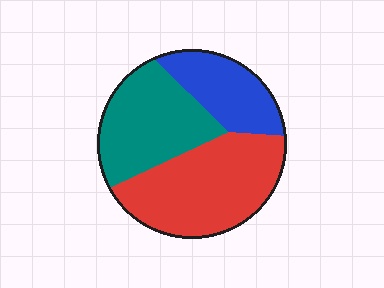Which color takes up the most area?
Red, at roughly 45%.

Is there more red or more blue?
Red.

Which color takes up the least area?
Blue, at roughly 20%.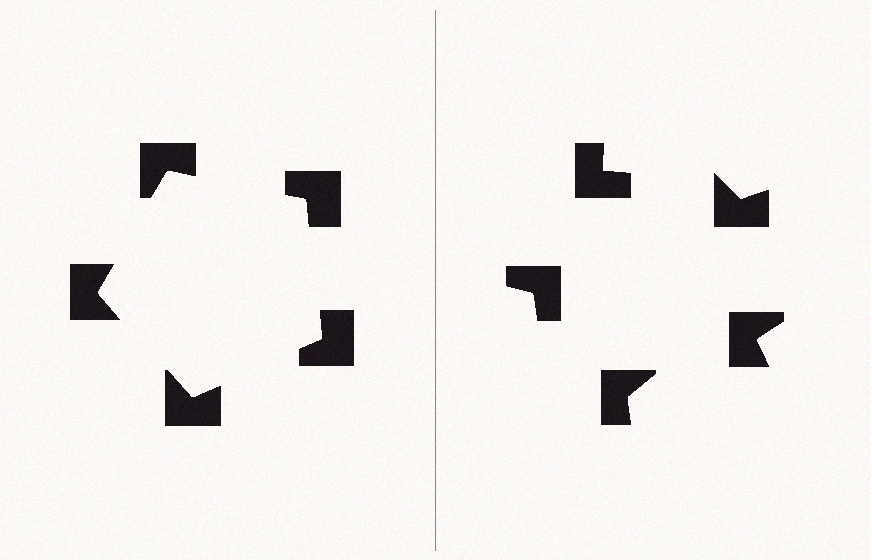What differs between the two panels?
The notched squares are positioned identically on both sides; only the wedge orientations differ. On the left they align to a pentagon; on the right they are misaligned.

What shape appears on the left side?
An illusory pentagon.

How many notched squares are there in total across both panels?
10 — 5 on each side.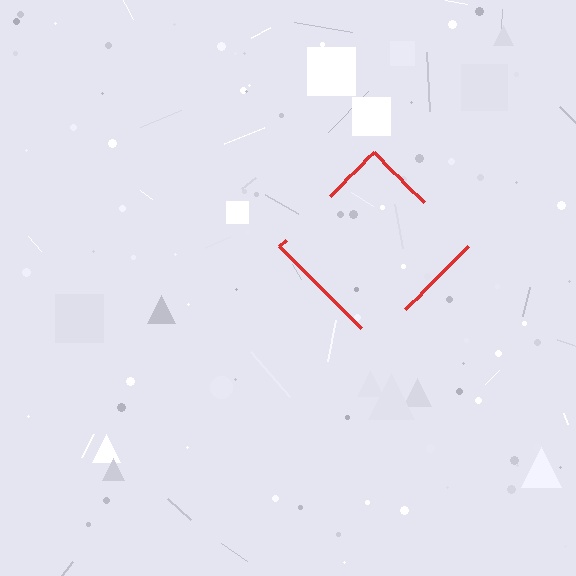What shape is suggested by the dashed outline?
The dashed outline suggests a diamond.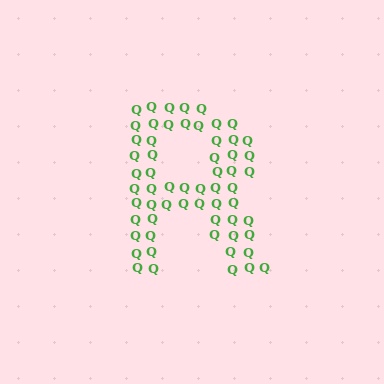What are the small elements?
The small elements are letter Q's.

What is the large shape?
The large shape is the letter R.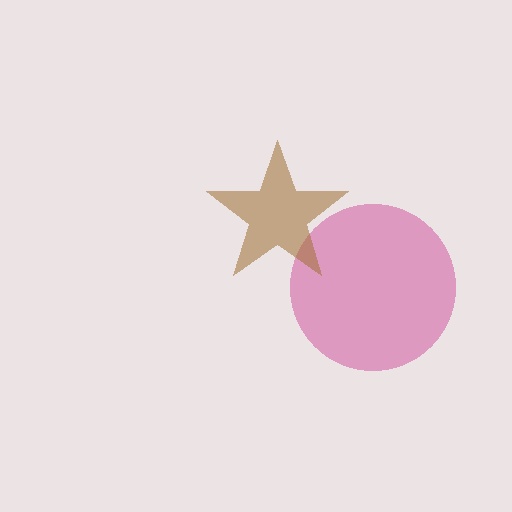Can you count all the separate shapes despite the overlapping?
Yes, there are 2 separate shapes.